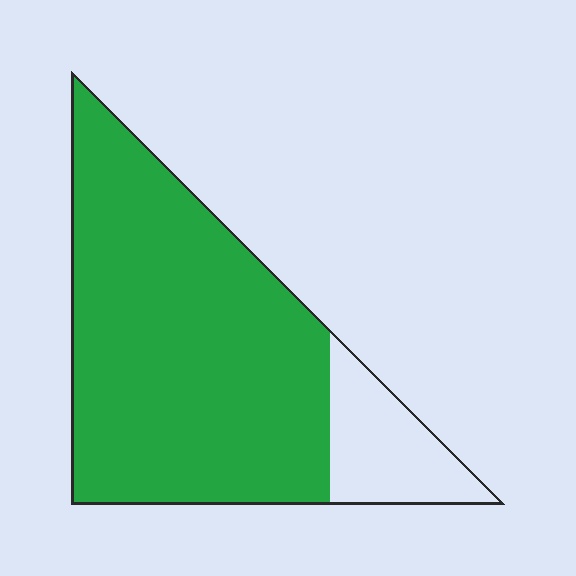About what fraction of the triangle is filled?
About five sixths (5/6).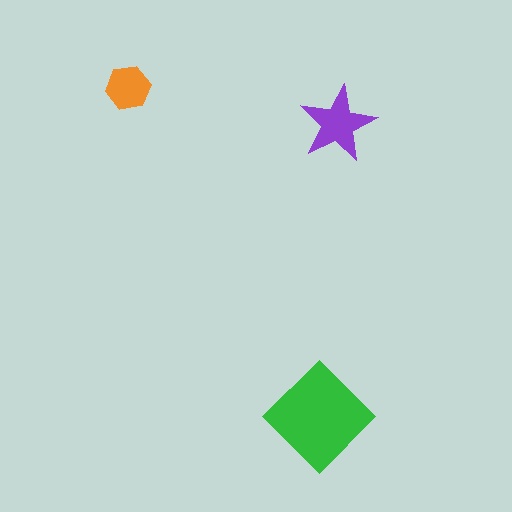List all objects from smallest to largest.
The orange hexagon, the purple star, the green diamond.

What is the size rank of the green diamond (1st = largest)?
1st.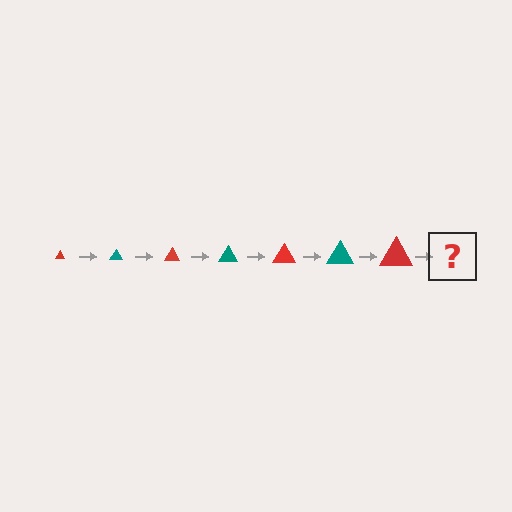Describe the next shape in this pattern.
It should be a teal triangle, larger than the previous one.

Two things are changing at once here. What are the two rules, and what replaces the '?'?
The two rules are that the triangle grows larger each step and the color cycles through red and teal. The '?' should be a teal triangle, larger than the previous one.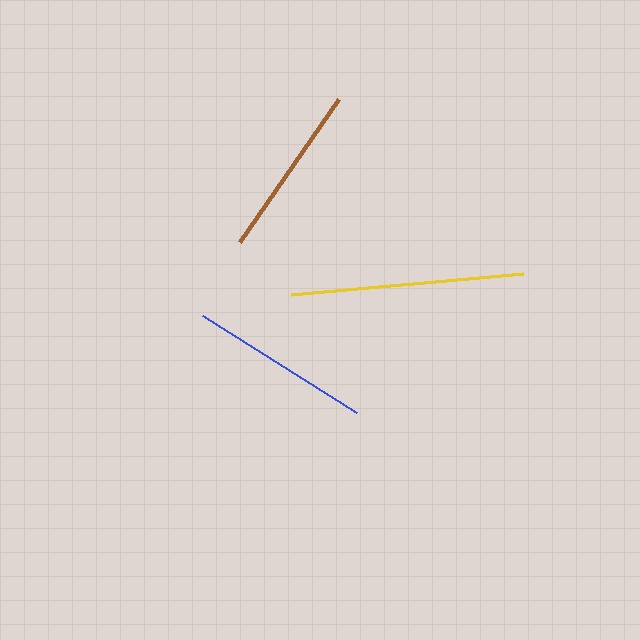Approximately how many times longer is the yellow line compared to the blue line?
The yellow line is approximately 1.3 times the length of the blue line.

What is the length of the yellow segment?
The yellow segment is approximately 233 pixels long.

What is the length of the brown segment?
The brown segment is approximately 174 pixels long.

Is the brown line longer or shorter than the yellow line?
The yellow line is longer than the brown line.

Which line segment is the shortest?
The brown line is the shortest at approximately 174 pixels.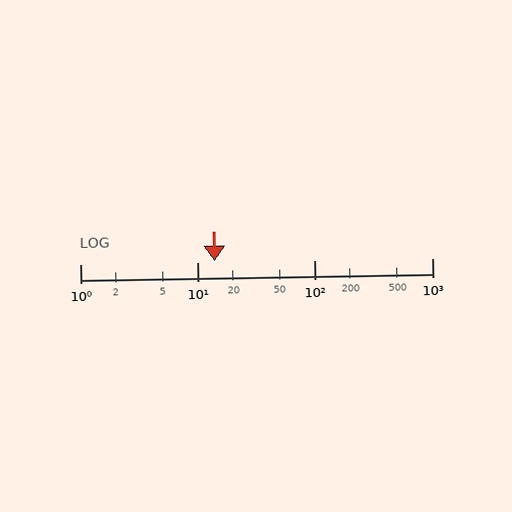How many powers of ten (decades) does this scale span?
The scale spans 3 decades, from 1 to 1000.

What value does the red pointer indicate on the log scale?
The pointer indicates approximately 14.